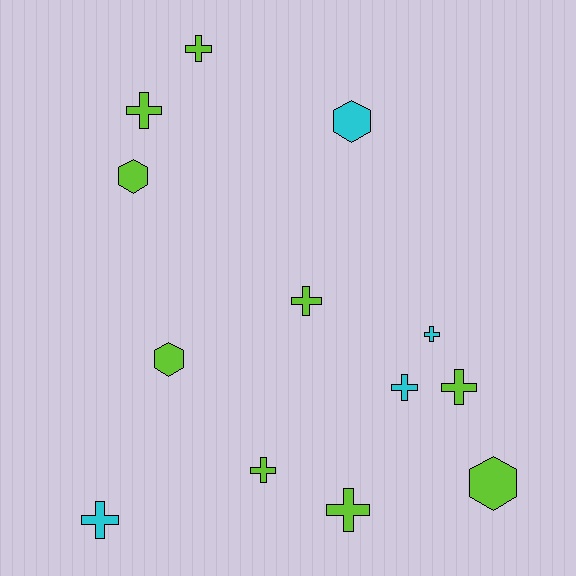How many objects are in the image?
There are 13 objects.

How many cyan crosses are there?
There are 3 cyan crosses.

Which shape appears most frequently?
Cross, with 9 objects.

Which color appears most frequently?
Lime, with 9 objects.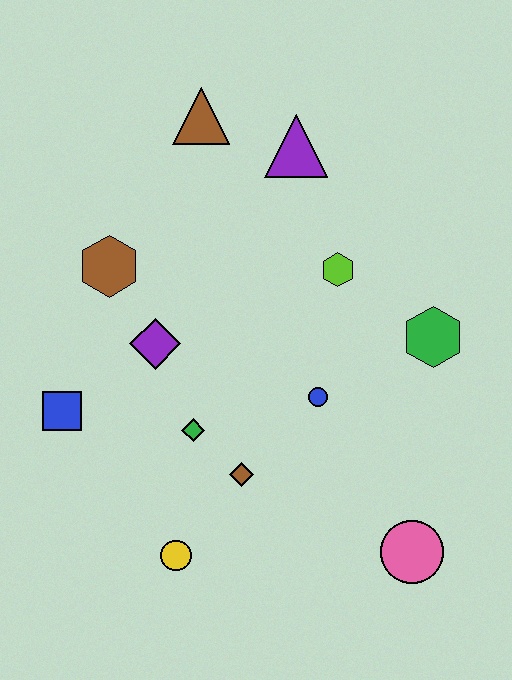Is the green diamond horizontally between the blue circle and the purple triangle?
No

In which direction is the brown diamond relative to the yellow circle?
The brown diamond is above the yellow circle.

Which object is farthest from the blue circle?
The brown triangle is farthest from the blue circle.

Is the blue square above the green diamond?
Yes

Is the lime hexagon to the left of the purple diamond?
No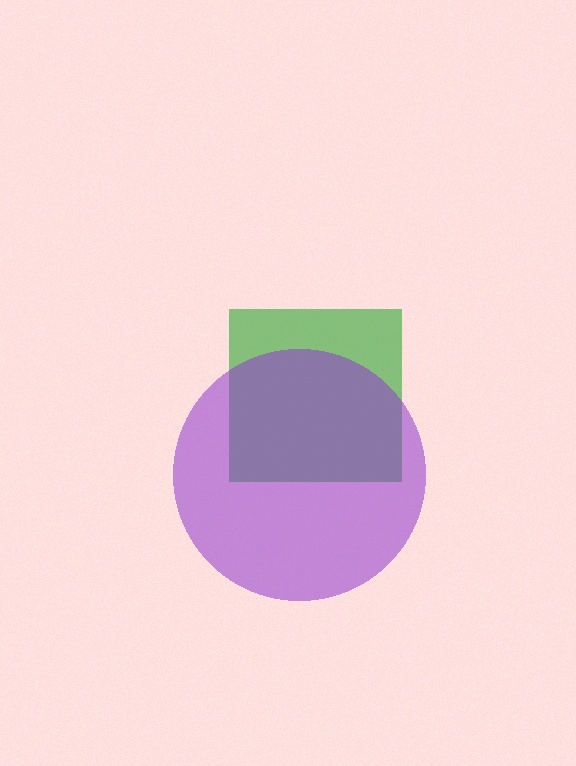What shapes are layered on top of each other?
The layered shapes are: a green square, a purple circle.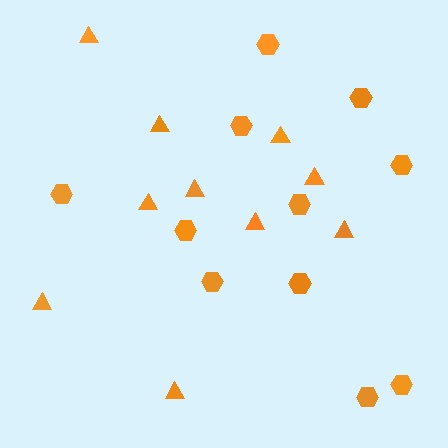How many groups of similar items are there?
There are 2 groups: one group of hexagons (11) and one group of triangles (10).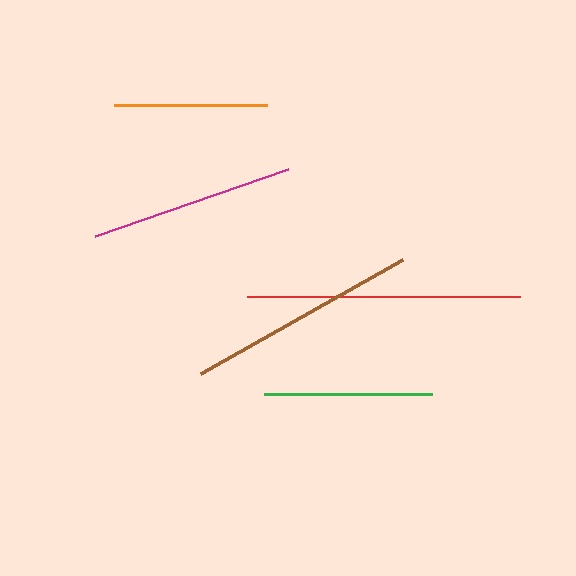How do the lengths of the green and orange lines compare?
The green and orange lines are approximately the same length.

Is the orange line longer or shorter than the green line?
The green line is longer than the orange line.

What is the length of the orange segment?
The orange segment is approximately 153 pixels long.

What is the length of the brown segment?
The brown segment is approximately 232 pixels long.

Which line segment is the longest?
The red line is the longest at approximately 273 pixels.